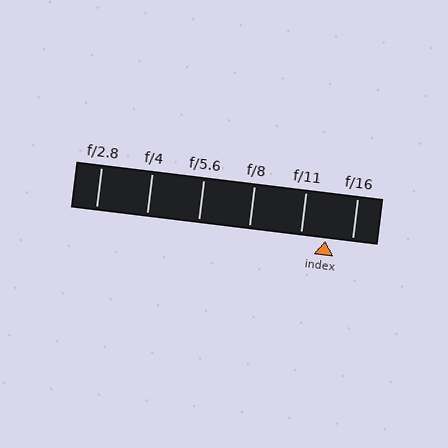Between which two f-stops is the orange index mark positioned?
The index mark is between f/11 and f/16.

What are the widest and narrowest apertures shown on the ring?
The widest aperture shown is f/2.8 and the narrowest is f/16.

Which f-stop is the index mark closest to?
The index mark is closest to f/11.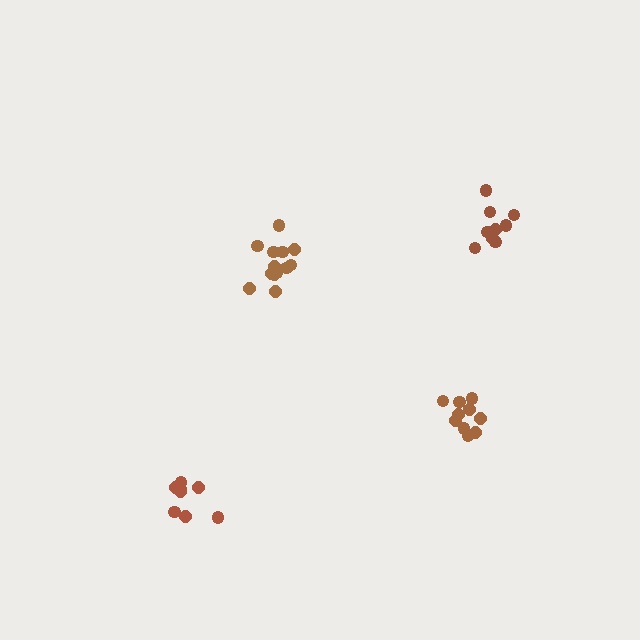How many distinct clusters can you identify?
There are 4 distinct clusters.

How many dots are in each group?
Group 1: 8 dots, Group 2: 10 dots, Group 3: 9 dots, Group 4: 13 dots (40 total).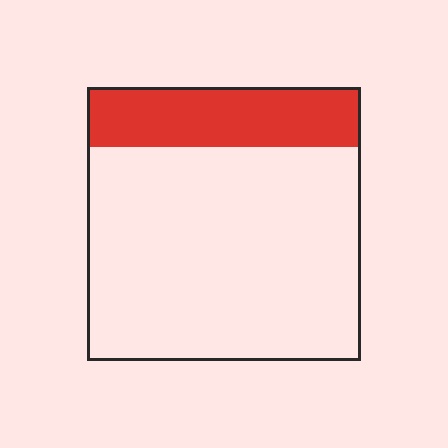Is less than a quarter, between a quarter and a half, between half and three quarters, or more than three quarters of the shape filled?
Less than a quarter.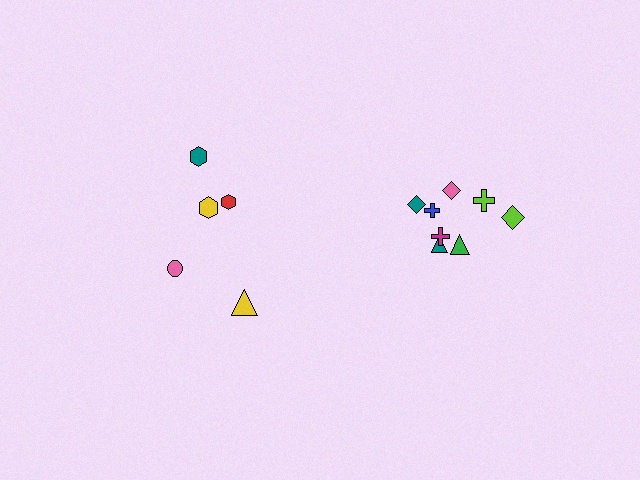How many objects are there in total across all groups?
There are 13 objects.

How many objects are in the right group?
There are 8 objects.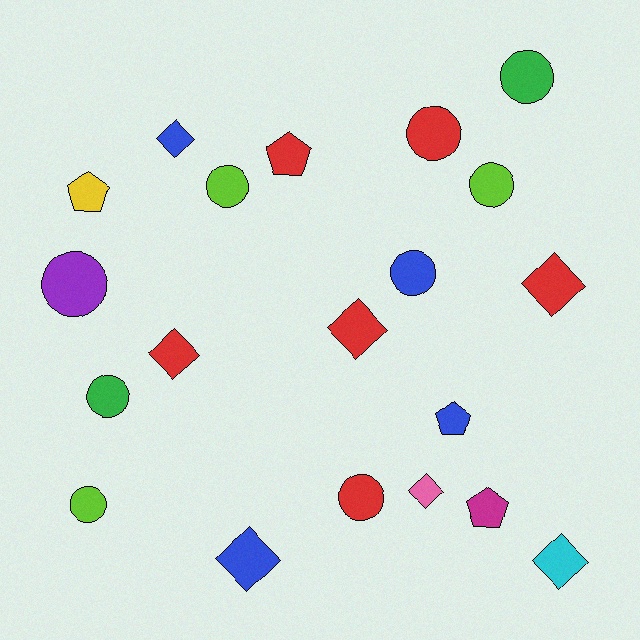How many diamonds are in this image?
There are 7 diamonds.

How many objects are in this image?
There are 20 objects.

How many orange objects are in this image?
There are no orange objects.